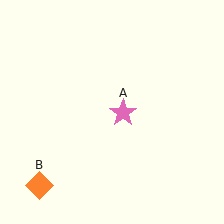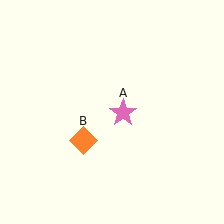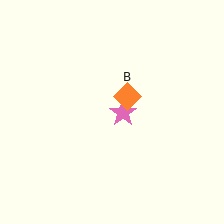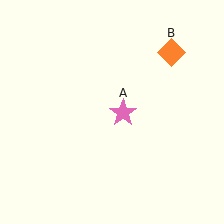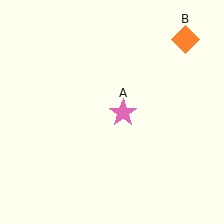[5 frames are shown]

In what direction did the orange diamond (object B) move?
The orange diamond (object B) moved up and to the right.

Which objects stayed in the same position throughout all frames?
Pink star (object A) remained stationary.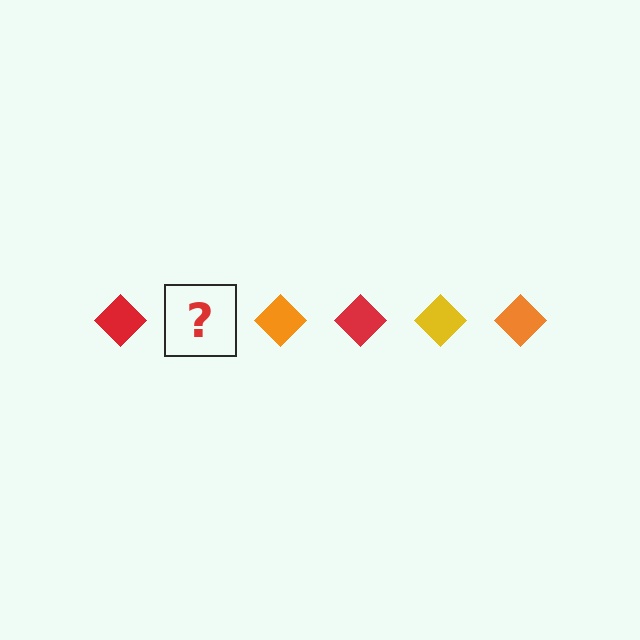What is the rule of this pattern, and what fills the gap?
The rule is that the pattern cycles through red, yellow, orange diamonds. The gap should be filled with a yellow diamond.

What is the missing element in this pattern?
The missing element is a yellow diamond.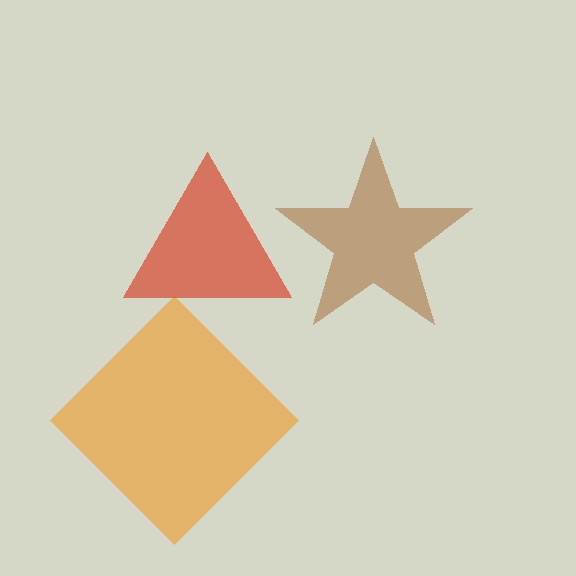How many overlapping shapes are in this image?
There are 3 overlapping shapes in the image.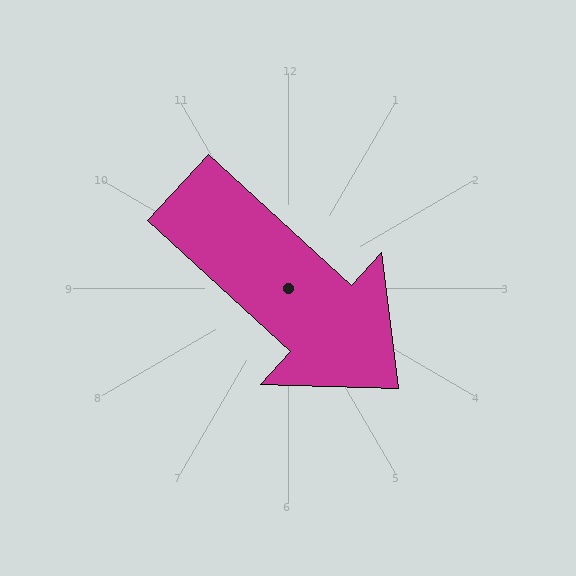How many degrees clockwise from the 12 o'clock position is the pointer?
Approximately 132 degrees.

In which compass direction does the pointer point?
Southeast.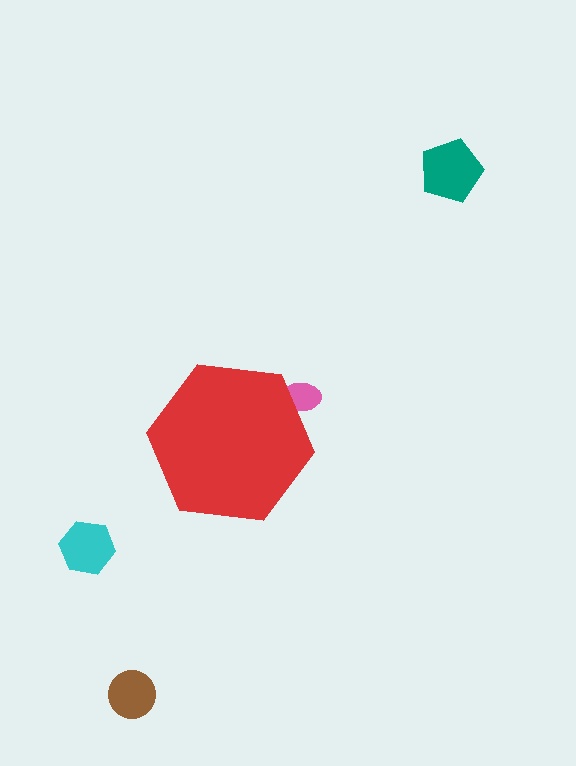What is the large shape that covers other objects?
A red hexagon.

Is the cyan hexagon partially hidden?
No, the cyan hexagon is fully visible.